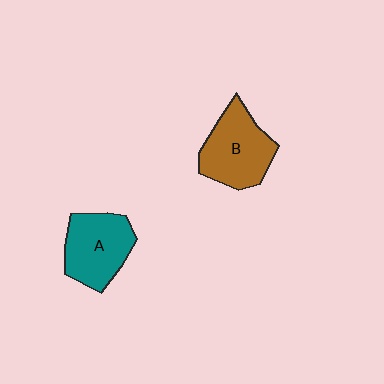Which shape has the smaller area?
Shape A (teal).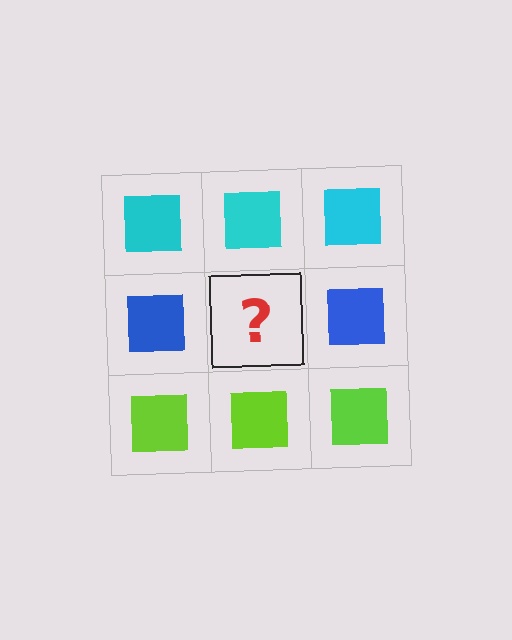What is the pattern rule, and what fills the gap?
The rule is that each row has a consistent color. The gap should be filled with a blue square.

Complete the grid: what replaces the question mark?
The question mark should be replaced with a blue square.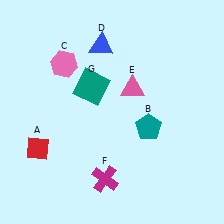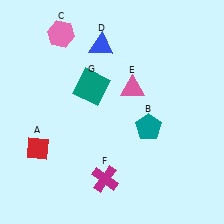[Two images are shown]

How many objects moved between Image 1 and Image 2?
1 object moved between the two images.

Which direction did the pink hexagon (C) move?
The pink hexagon (C) moved up.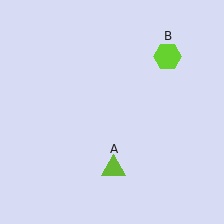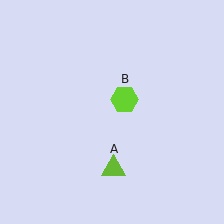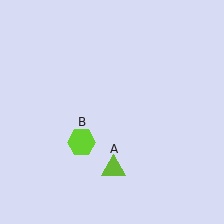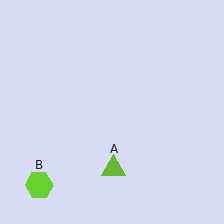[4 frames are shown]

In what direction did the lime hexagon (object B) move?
The lime hexagon (object B) moved down and to the left.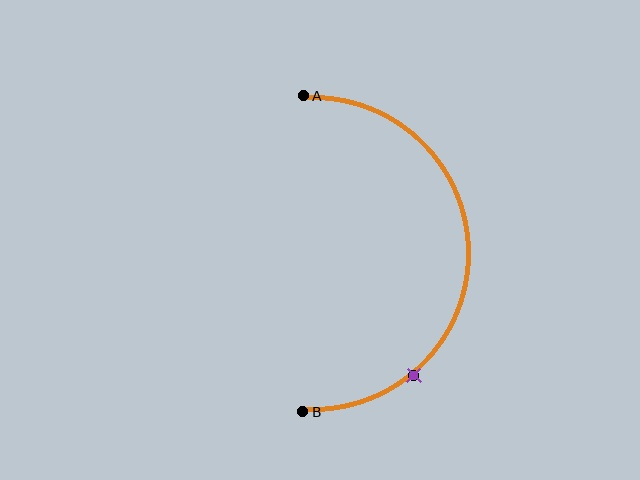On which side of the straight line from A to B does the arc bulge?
The arc bulges to the right of the straight line connecting A and B.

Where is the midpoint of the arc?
The arc midpoint is the point on the curve farthest from the straight line joining A and B. It sits to the right of that line.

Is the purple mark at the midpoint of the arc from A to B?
No. The purple mark lies on the arc but is closer to endpoint B. The arc midpoint would be at the point on the curve equidistant along the arc from both A and B.